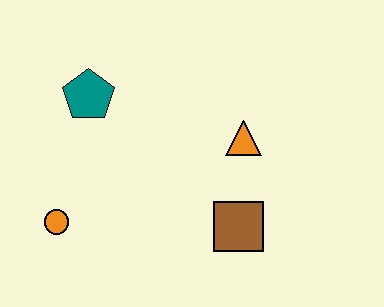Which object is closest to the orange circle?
The teal pentagon is closest to the orange circle.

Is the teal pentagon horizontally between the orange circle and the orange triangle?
Yes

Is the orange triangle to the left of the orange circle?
No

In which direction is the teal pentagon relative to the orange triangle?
The teal pentagon is to the left of the orange triangle.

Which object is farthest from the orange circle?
The orange triangle is farthest from the orange circle.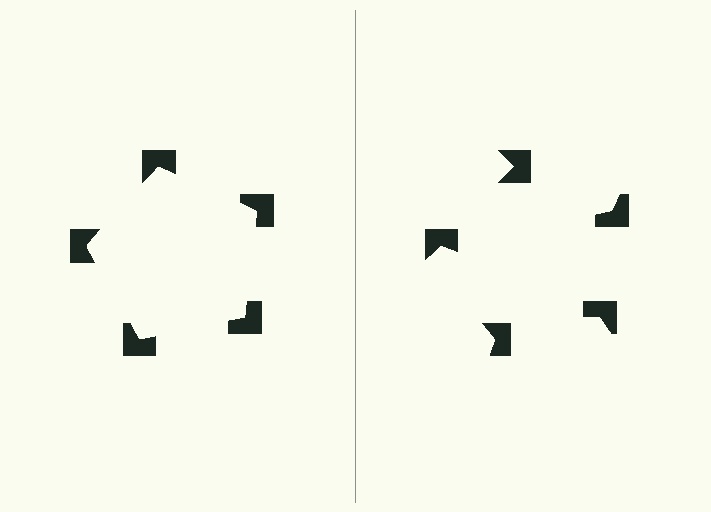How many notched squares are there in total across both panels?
10 — 5 on each side.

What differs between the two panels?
The notched squares are positioned identically on both sides; only the wedge orientations differ. On the left they align to a pentagon; on the right they are misaligned.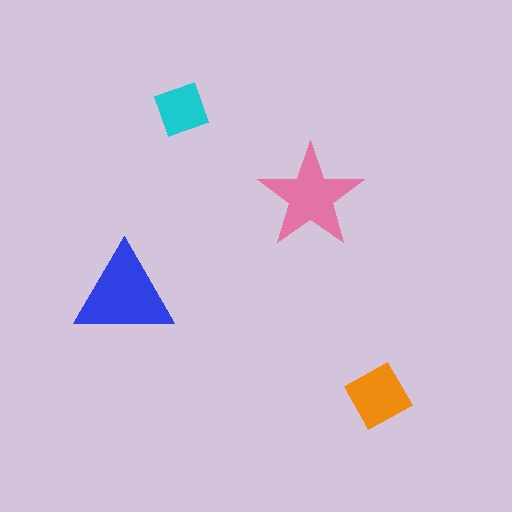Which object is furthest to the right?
The orange square is rightmost.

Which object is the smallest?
The cyan diamond.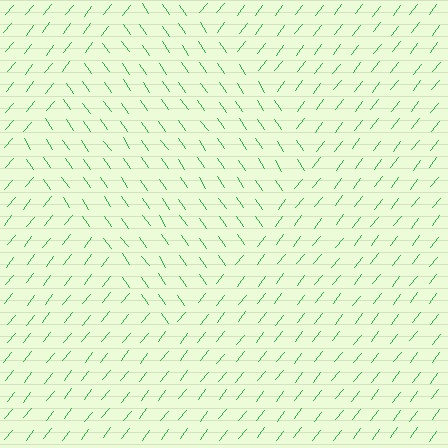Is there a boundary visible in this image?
Yes, there is a texture boundary formed by a change in line orientation.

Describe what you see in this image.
The image is filled with small green line segments. A diamond region in the image has lines oriented differently from the surrounding lines, creating a visible texture boundary.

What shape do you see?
I see a diamond.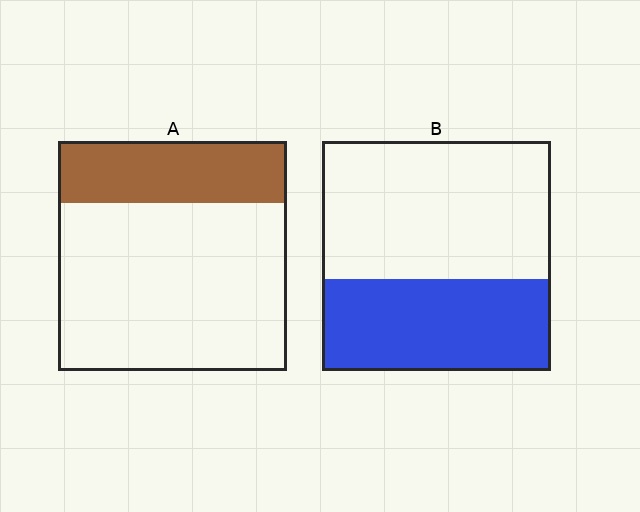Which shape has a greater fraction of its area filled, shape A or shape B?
Shape B.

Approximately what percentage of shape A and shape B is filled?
A is approximately 25% and B is approximately 40%.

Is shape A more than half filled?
No.